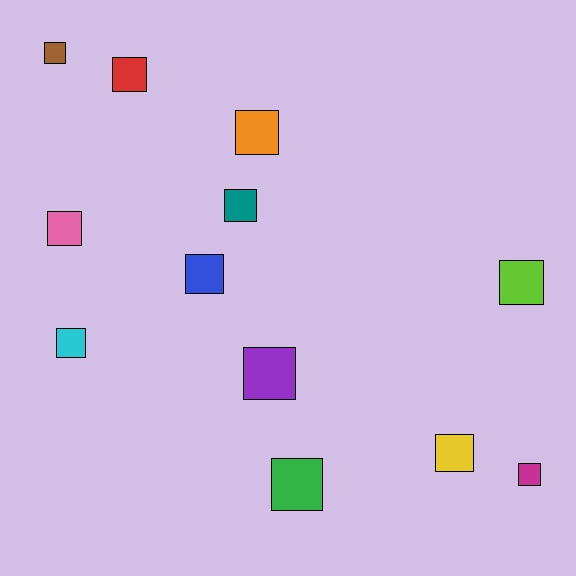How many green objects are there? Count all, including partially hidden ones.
There is 1 green object.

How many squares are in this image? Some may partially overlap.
There are 12 squares.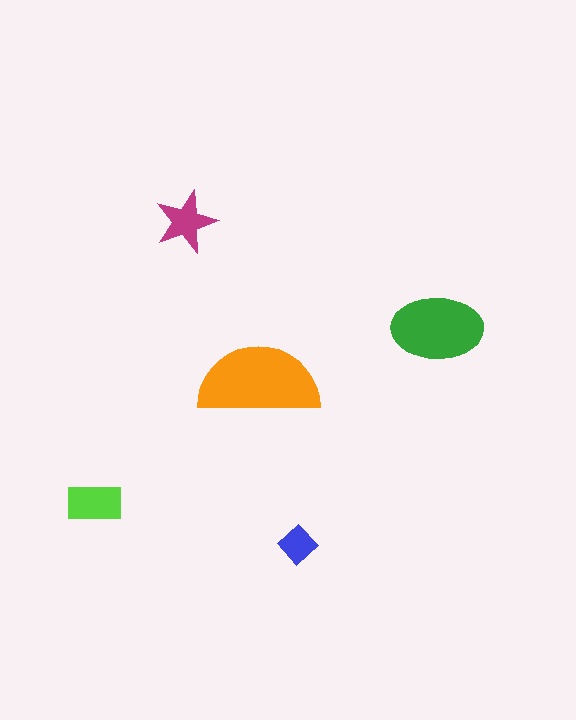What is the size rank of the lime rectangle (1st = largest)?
3rd.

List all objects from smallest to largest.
The blue diamond, the magenta star, the lime rectangle, the green ellipse, the orange semicircle.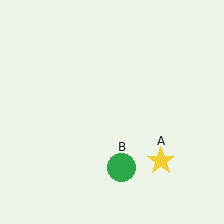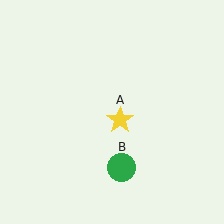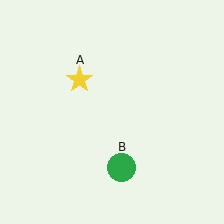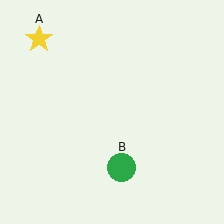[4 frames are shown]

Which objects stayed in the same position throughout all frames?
Green circle (object B) remained stationary.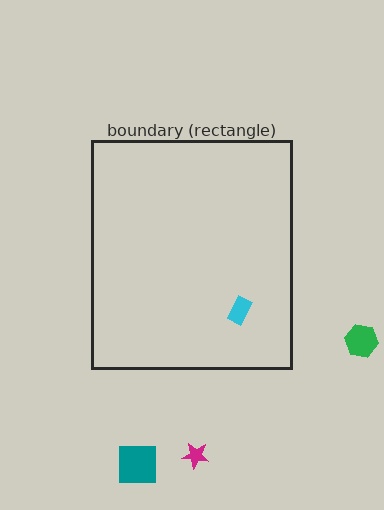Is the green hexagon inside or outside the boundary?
Outside.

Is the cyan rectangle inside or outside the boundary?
Inside.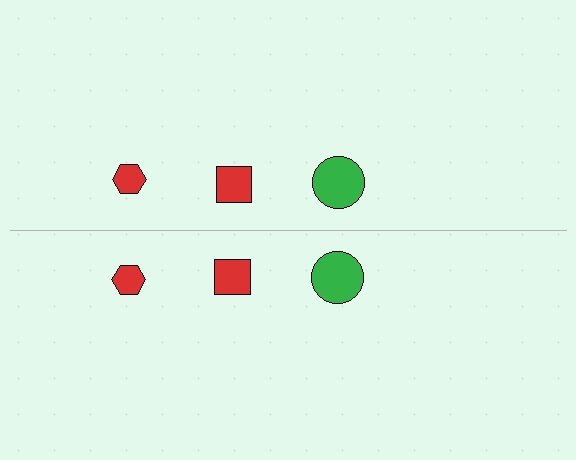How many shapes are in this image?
There are 6 shapes in this image.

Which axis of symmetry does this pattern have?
The pattern has a horizontal axis of symmetry running through the center of the image.